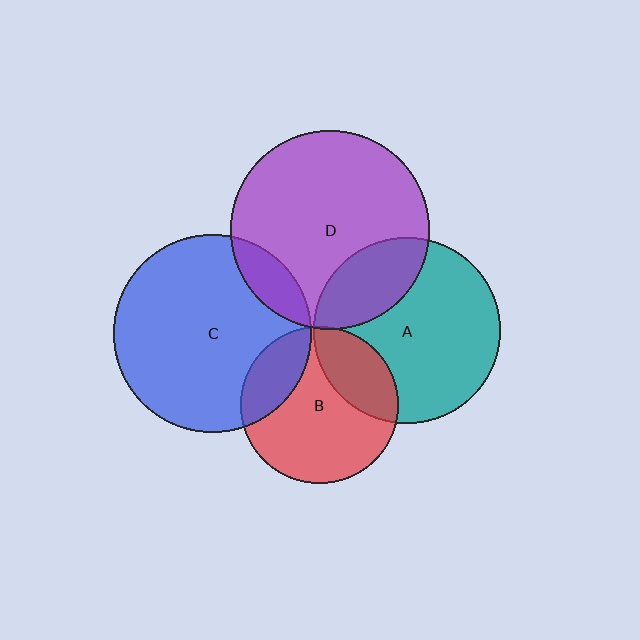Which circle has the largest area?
Circle D (purple).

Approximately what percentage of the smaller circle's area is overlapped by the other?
Approximately 25%.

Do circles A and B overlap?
Yes.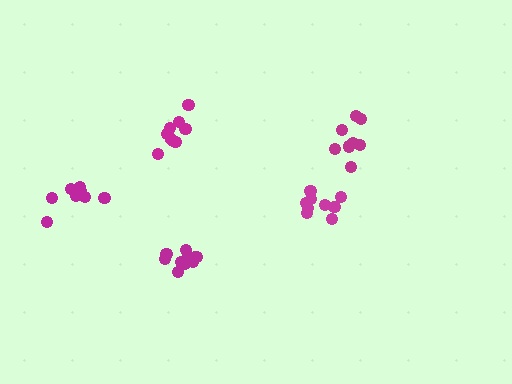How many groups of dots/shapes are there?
There are 5 groups.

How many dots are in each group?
Group 1: 10 dots, Group 2: 9 dots, Group 3: 8 dots, Group 4: 8 dots, Group 5: 9 dots (44 total).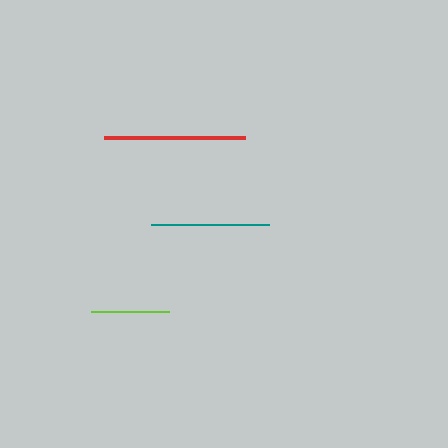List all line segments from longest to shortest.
From longest to shortest: red, teal, lime.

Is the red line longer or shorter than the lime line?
The red line is longer than the lime line.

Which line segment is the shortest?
The lime line is the shortest at approximately 78 pixels.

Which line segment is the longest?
The red line is the longest at approximately 141 pixels.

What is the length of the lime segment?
The lime segment is approximately 78 pixels long.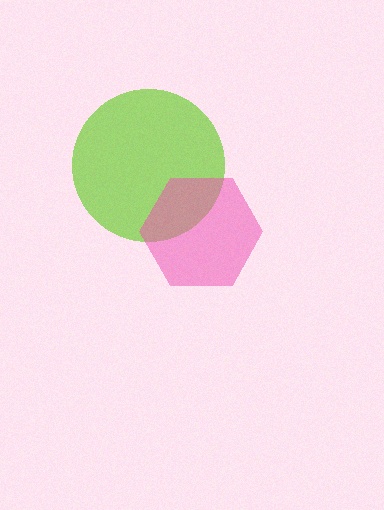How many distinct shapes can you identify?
There are 2 distinct shapes: a lime circle, a pink hexagon.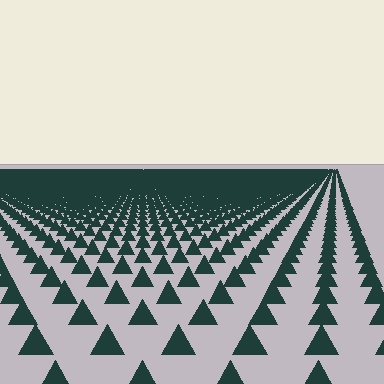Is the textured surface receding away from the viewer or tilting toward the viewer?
The surface is receding away from the viewer. Texture elements get smaller and denser toward the top.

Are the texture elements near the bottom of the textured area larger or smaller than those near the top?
Larger. Near the bottom, elements are closer to the viewer and appear at a bigger on-screen size.